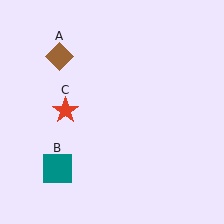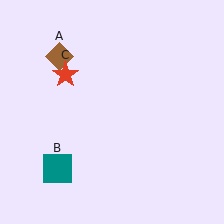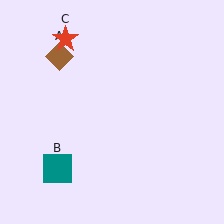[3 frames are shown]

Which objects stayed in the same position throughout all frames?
Brown diamond (object A) and teal square (object B) remained stationary.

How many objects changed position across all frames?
1 object changed position: red star (object C).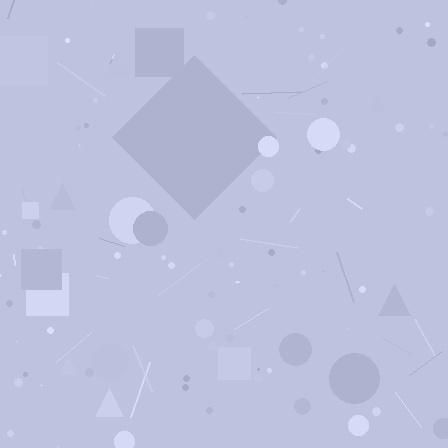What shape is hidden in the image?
A diamond is hidden in the image.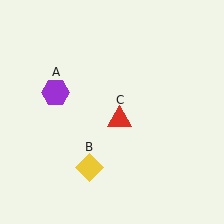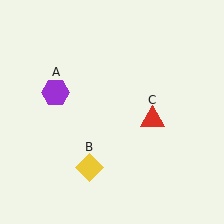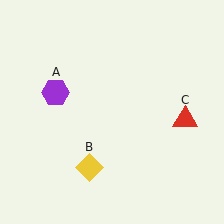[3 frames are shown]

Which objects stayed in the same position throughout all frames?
Purple hexagon (object A) and yellow diamond (object B) remained stationary.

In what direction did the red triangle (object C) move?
The red triangle (object C) moved right.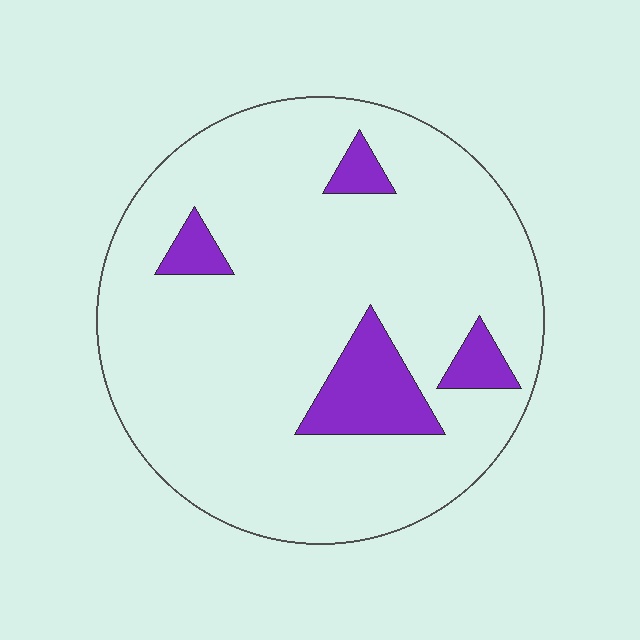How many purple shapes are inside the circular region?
4.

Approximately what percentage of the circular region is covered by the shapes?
Approximately 10%.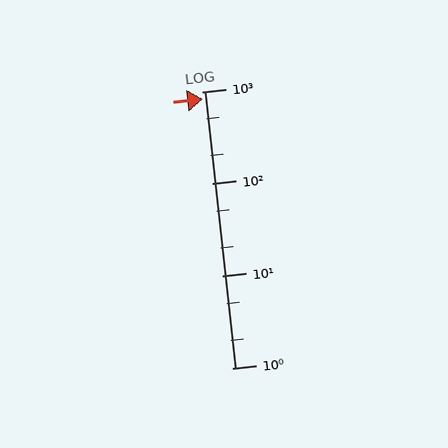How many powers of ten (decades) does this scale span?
The scale spans 3 decades, from 1 to 1000.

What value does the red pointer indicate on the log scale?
The pointer indicates approximately 820.